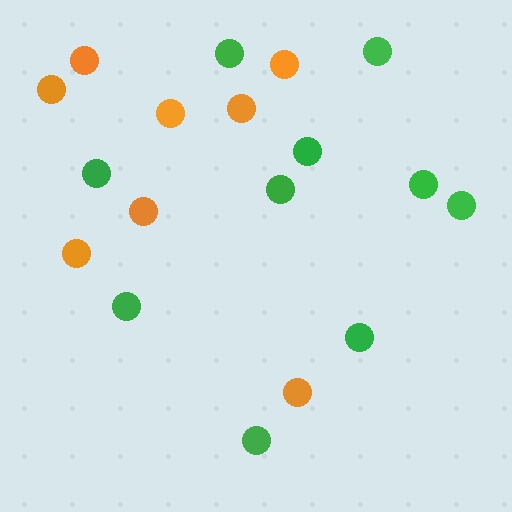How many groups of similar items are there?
There are 2 groups: one group of orange circles (8) and one group of green circles (10).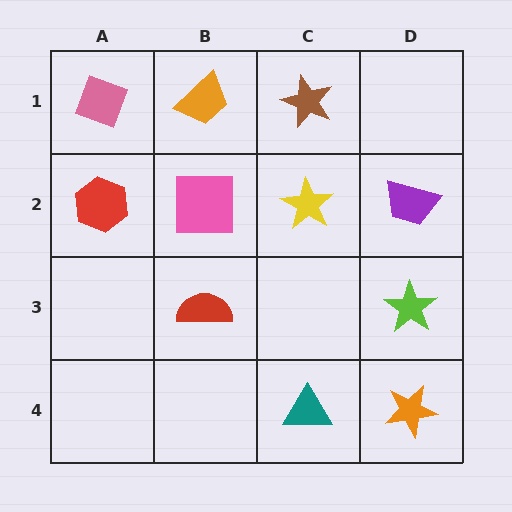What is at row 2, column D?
A purple trapezoid.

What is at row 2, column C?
A yellow star.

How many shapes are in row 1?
3 shapes.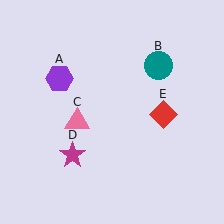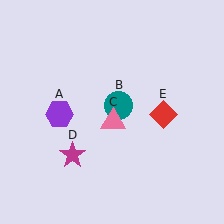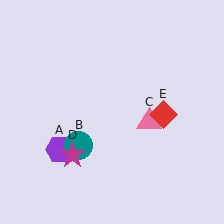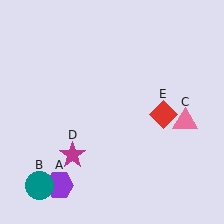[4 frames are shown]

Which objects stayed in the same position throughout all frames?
Magenta star (object D) and red diamond (object E) remained stationary.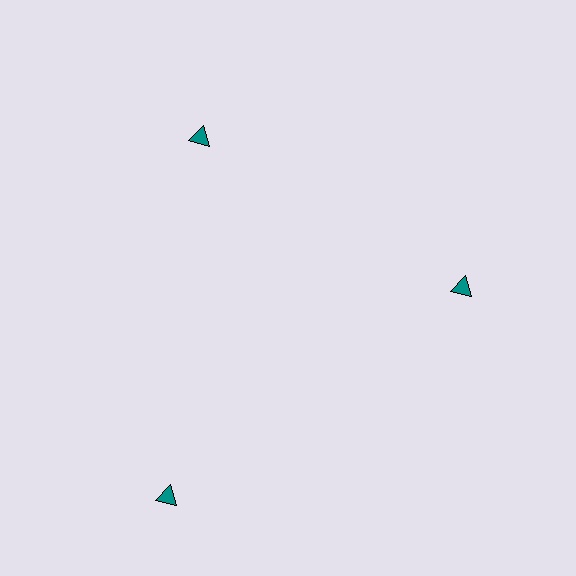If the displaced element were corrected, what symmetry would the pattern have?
It would have 3-fold rotational symmetry — the pattern would map onto itself every 120 degrees.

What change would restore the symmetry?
The symmetry would be restored by moving it inward, back onto the ring so that all 3 triangles sit at equal angles and equal distance from the center.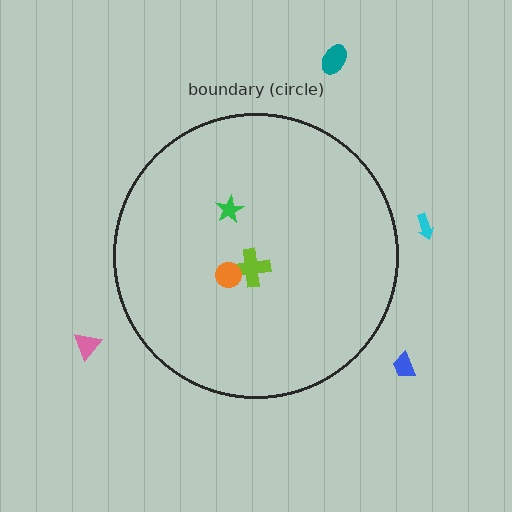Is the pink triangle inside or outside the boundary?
Outside.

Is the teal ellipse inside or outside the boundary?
Outside.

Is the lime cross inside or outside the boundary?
Inside.